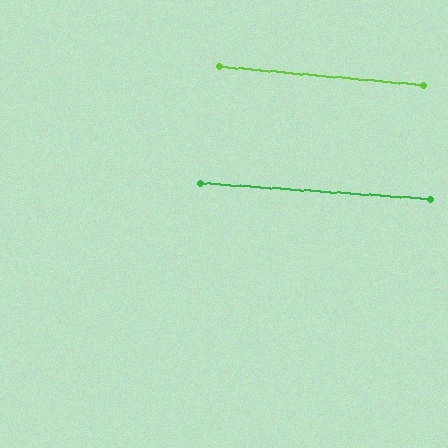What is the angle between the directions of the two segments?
Approximately 1 degree.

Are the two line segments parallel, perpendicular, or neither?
Parallel — their directions differ by only 1.3°.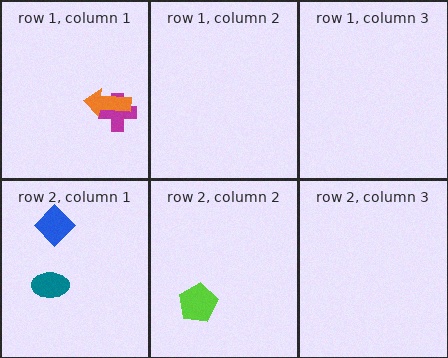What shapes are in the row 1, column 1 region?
The magenta cross, the orange arrow.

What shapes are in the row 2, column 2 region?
The lime pentagon.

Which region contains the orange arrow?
The row 1, column 1 region.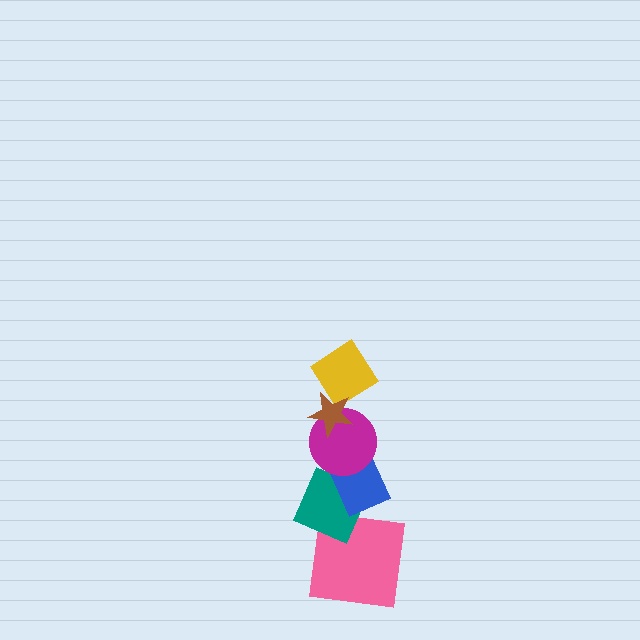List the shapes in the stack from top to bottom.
From top to bottom: the brown star, the yellow diamond, the magenta circle, the blue rectangle, the teal diamond, the pink square.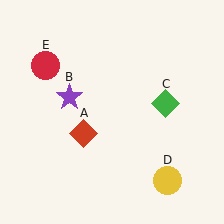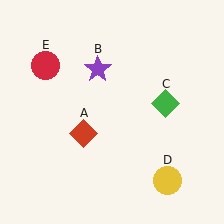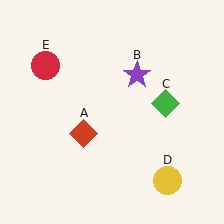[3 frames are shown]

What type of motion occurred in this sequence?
The purple star (object B) rotated clockwise around the center of the scene.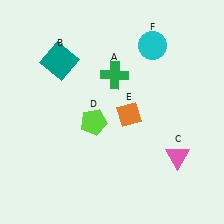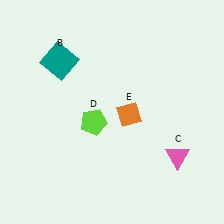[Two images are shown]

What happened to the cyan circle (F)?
The cyan circle (F) was removed in Image 2. It was in the top-right area of Image 1.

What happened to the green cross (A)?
The green cross (A) was removed in Image 2. It was in the top-right area of Image 1.